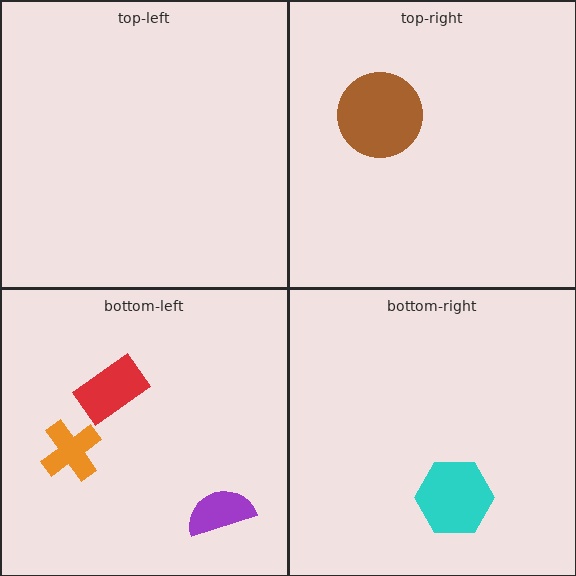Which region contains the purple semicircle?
The bottom-left region.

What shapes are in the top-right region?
The brown circle.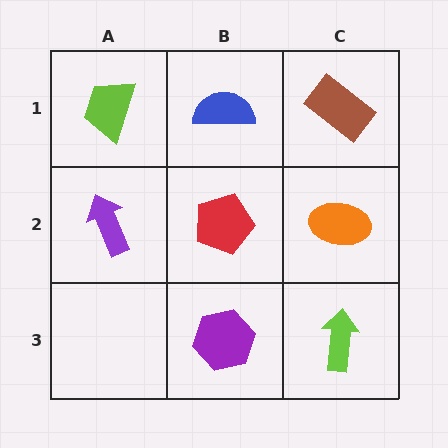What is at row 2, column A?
A purple arrow.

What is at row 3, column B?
A purple hexagon.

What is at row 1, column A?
A lime trapezoid.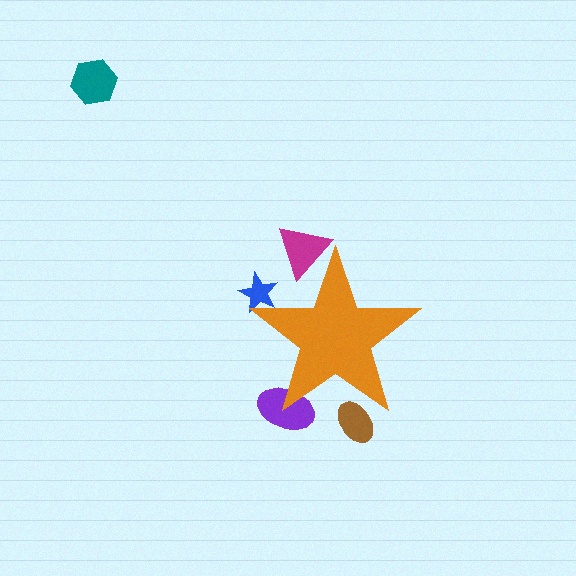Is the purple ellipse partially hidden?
Yes, the purple ellipse is partially hidden behind the orange star.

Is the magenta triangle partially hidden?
Yes, the magenta triangle is partially hidden behind the orange star.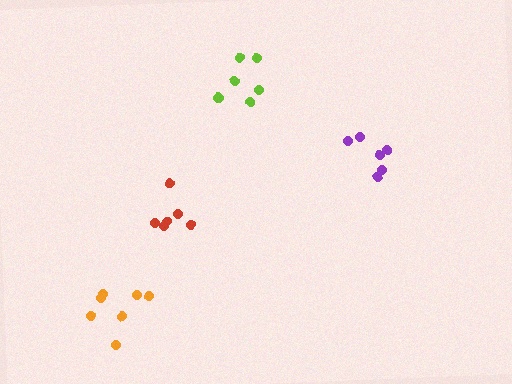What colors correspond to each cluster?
The clusters are colored: orange, red, purple, lime.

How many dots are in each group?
Group 1: 7 dots, Group 2: 6 dots, Group 3: 6 dots, Group 4: 7 dots (26 total).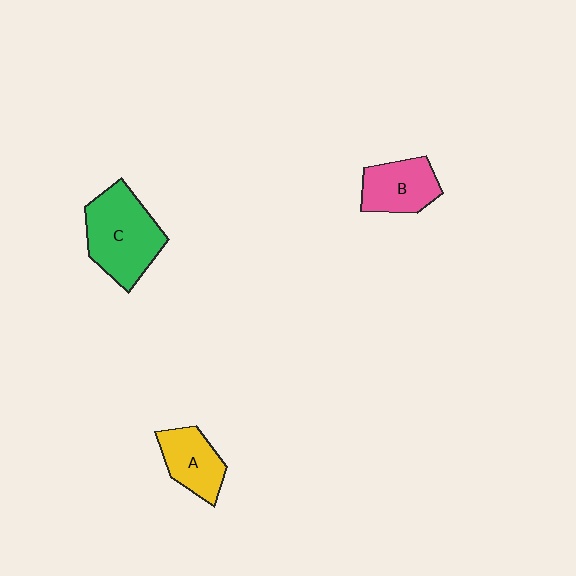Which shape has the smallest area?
Shape A (yellow).